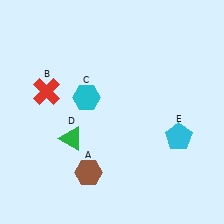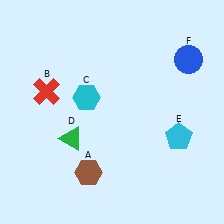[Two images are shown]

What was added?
A blue circle (F) was added in Image 2.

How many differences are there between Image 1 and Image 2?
There is 1 difference between the two images.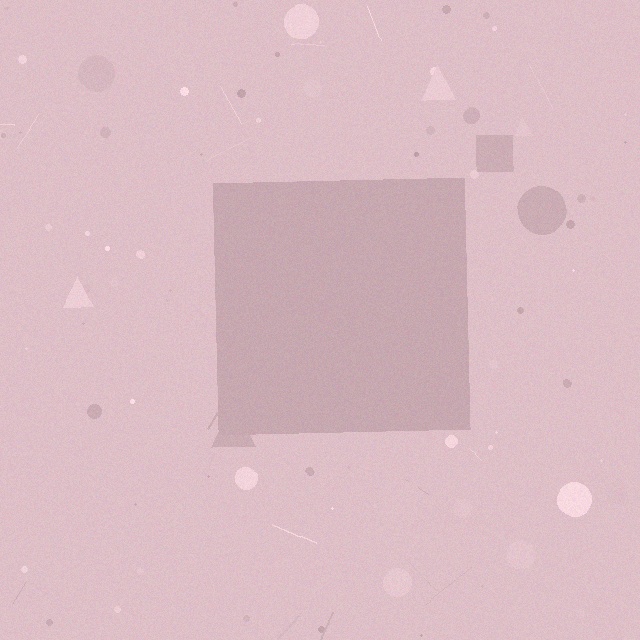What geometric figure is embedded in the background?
A square is embedded in the background.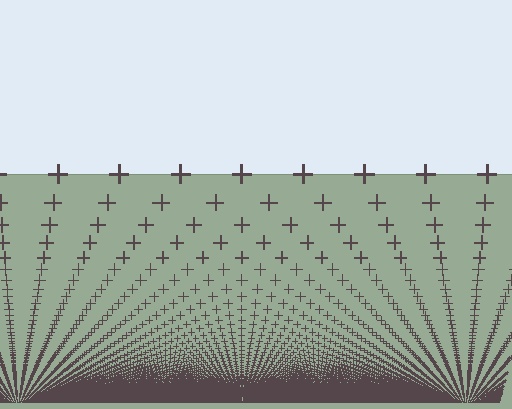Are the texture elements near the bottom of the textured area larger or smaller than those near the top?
Smaller. The gradient is inverted — elements near the bottom are smaller and denser.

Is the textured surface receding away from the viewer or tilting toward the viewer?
The surface appears to tilt toward the viewer. Texture elements get larger and sparser toward the top.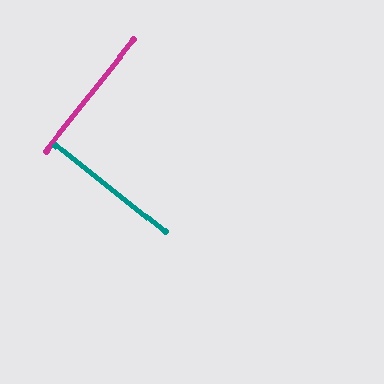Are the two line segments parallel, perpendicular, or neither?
Perpendicular — they meet at approximately 90°.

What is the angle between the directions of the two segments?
Approximately 90 degrees.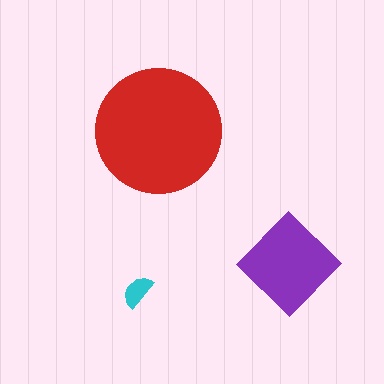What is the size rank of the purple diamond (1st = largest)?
2nd.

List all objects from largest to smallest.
The red circle, the purple diamond, the cyan semicircle.